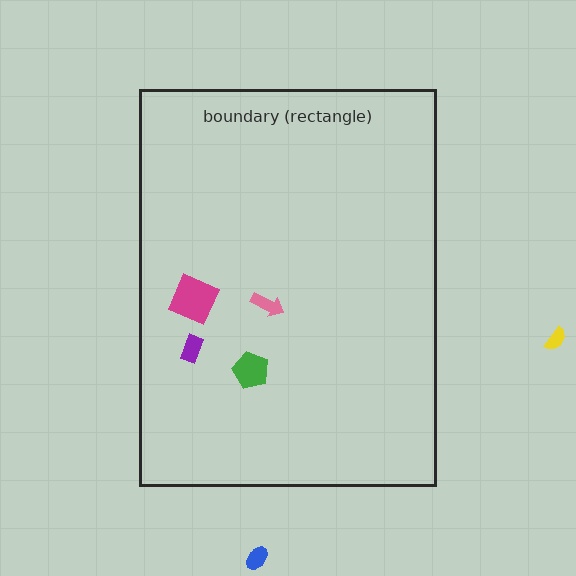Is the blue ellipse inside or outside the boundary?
Outside.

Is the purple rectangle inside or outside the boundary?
Inside.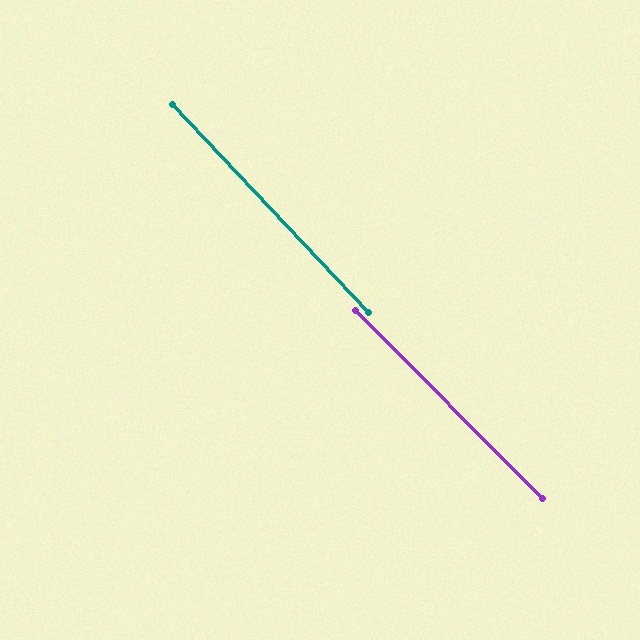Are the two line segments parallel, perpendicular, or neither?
Parallel — their directions differ by only 1.7°.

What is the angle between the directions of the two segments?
Approximately 2 degrees.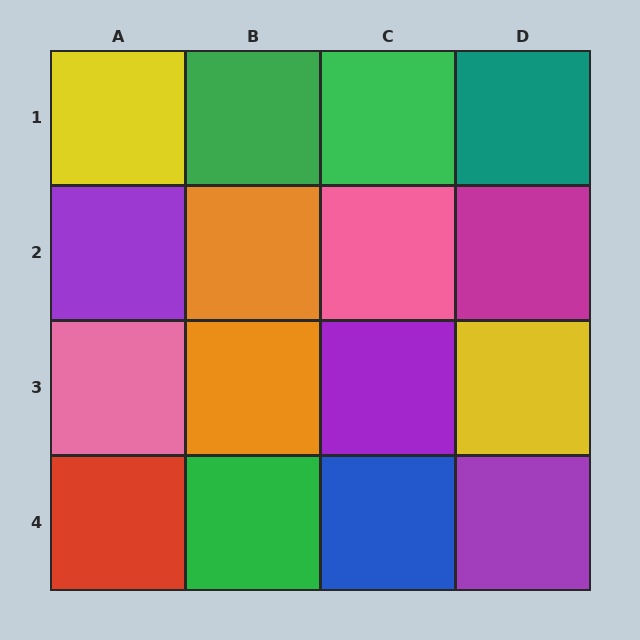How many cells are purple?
3 cells are purple.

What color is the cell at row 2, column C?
Pink.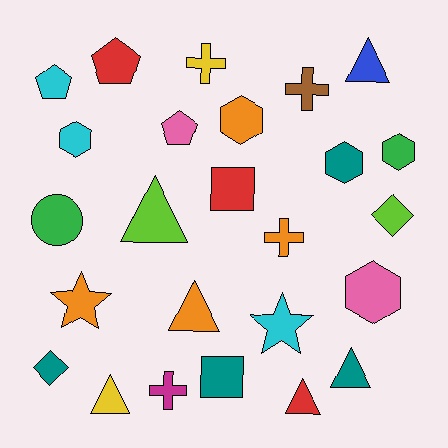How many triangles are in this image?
There are 6 triangles.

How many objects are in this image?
There are 25 objects.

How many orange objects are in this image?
There are 4 orange objects.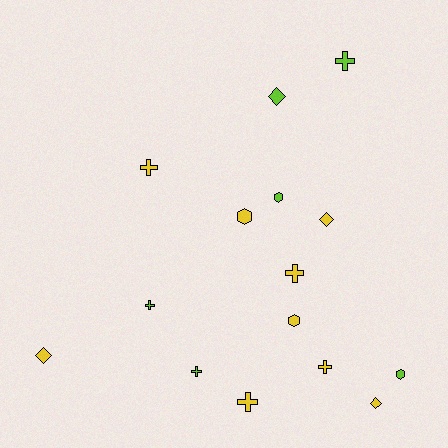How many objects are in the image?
There are 15 objects.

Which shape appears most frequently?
Cross, with 7 objects.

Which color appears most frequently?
Yellow, with 9 objects.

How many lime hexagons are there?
There are 2 lime hexagons.